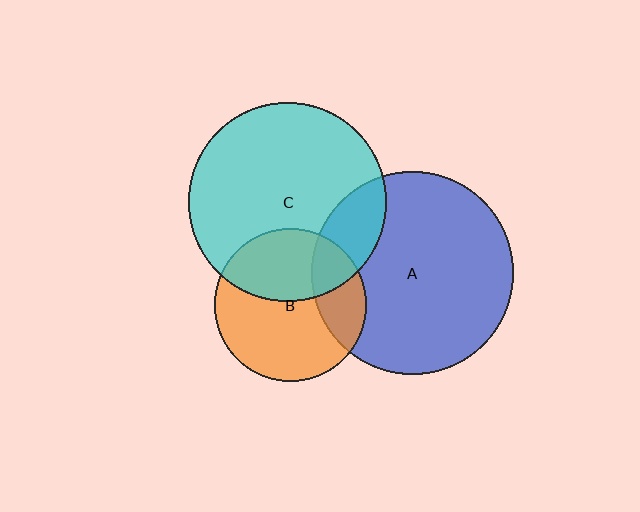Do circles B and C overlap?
Yes.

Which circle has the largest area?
Circle A (blue).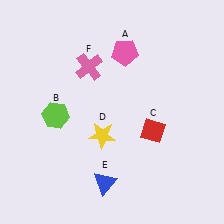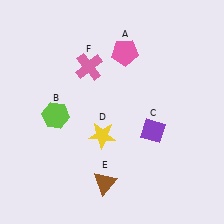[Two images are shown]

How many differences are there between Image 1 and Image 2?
There are 2 differences between the two images.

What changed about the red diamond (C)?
In Image 1, C is red. In Image 2, it changed to purple.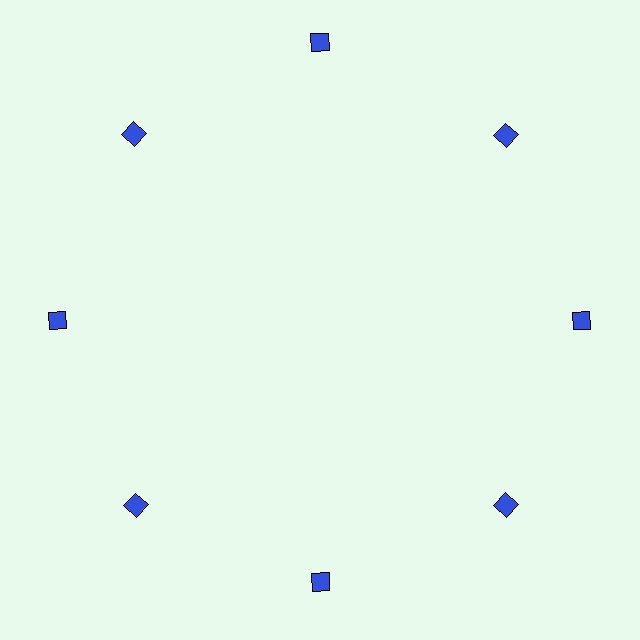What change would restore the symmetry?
The symmetry would be restored by moving it inward, back onto the ring so that all 8 diamonds sit at equal angles and equal distance from the center.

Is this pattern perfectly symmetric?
No. The 8 blue diamonds are arranged in a ring, but one element near the 12 o'clock position is pushed outward from the center, breaking the 8-fold rotational symmetry.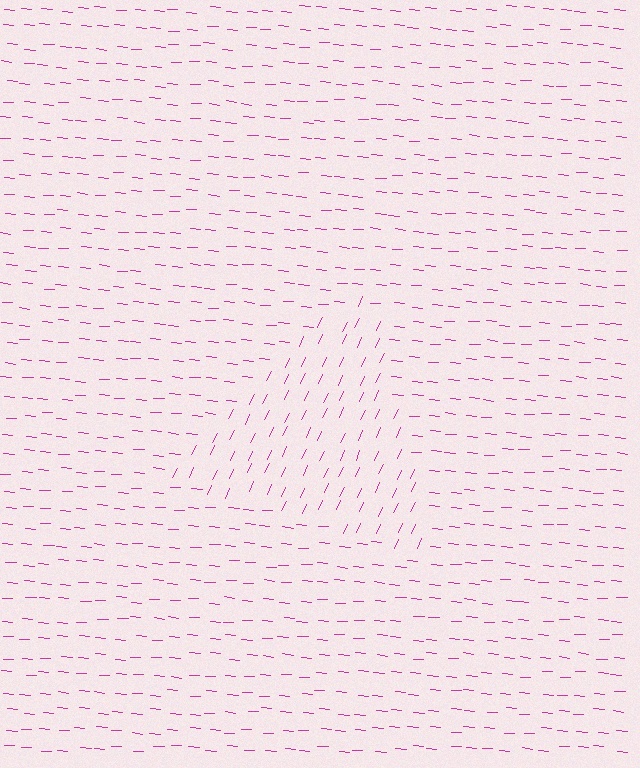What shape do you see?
I see a triangle.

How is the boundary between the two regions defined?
The boundary is defined purely by a change in line orientation (approximately 69 degrees difference). All lines are the same color and thickness.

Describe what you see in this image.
The image is filled with small magenta line segments. A triangle region in the image has lines oriented differently from the surrounding lines, creating a visible texture boundary.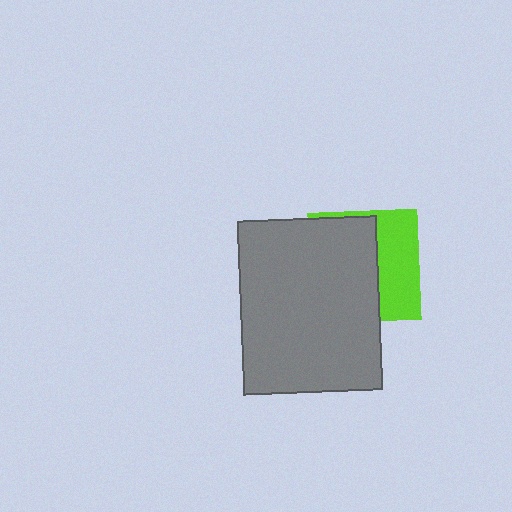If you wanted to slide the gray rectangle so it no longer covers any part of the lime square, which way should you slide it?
Slide it left — that is the most direct way to separate the two shapes.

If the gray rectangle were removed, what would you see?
You would see the complete lime square.